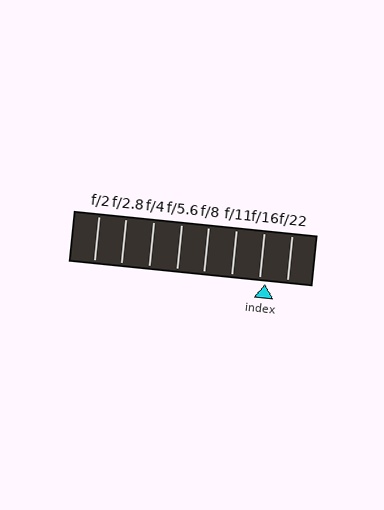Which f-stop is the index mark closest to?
The index mark is closest to f/16.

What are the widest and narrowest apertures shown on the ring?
The widest aperture shown is f/2 and the narrowest is f/22.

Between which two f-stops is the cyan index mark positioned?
The index mark is between f/16 and f/22.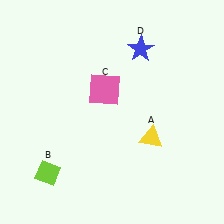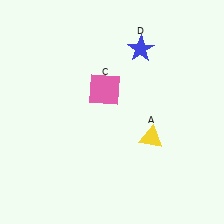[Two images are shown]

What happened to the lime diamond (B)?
The lime diamond (B) was removed in Image 2. It was in the bottom-left area of Image 1.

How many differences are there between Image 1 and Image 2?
There is 1 difference between the two images.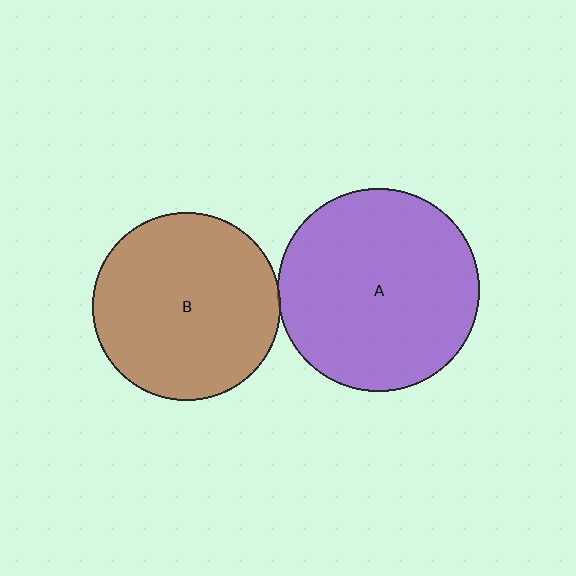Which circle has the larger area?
Circle A (purple).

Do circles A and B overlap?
Yes.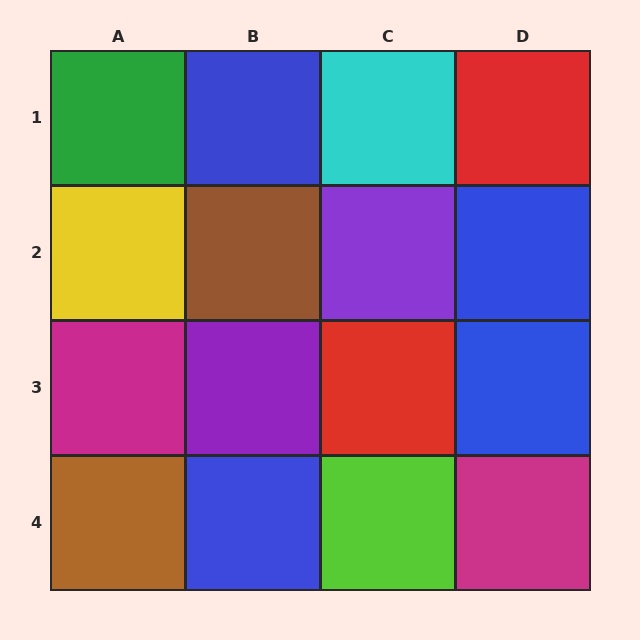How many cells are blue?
4 cells are blue.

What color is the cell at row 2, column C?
Purple.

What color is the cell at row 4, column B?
Blue.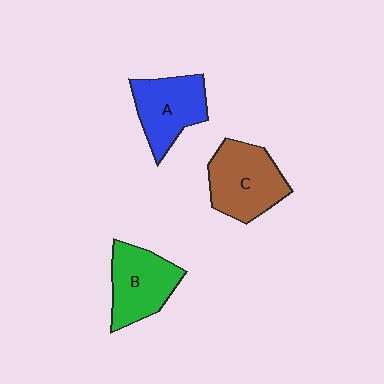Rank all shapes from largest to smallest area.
From largest to smallest: C (brown), B (green), A (blue).